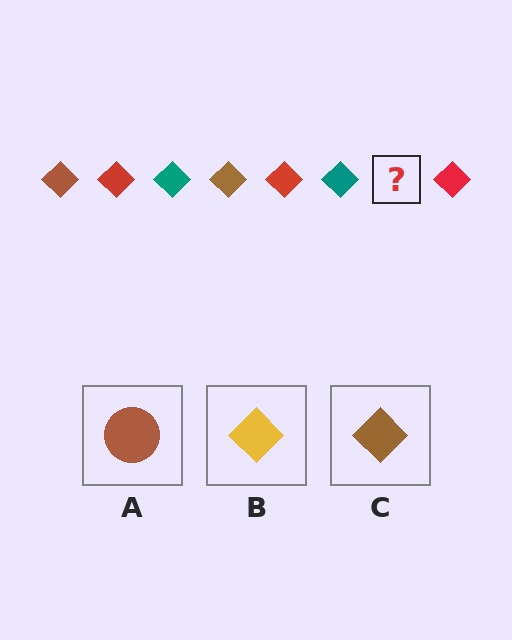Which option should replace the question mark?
Option C.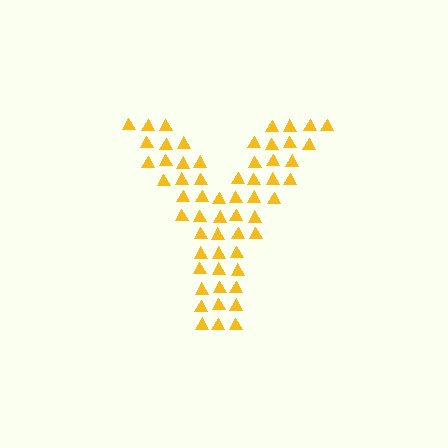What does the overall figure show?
The overall figure shows the letter Y.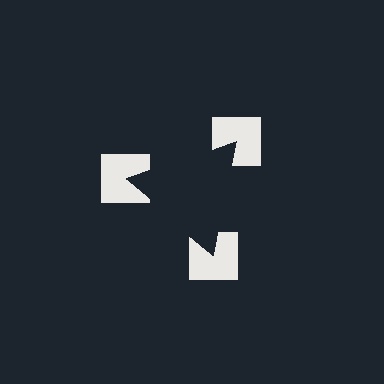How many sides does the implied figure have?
3 sides.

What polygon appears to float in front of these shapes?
An illusory triangle — its edges are inferred from the aligned wedge cuts in the notched squares, not physically drawn.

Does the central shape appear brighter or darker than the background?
It typically appears slightly darker than the background, even though no actual brightness change is drawn.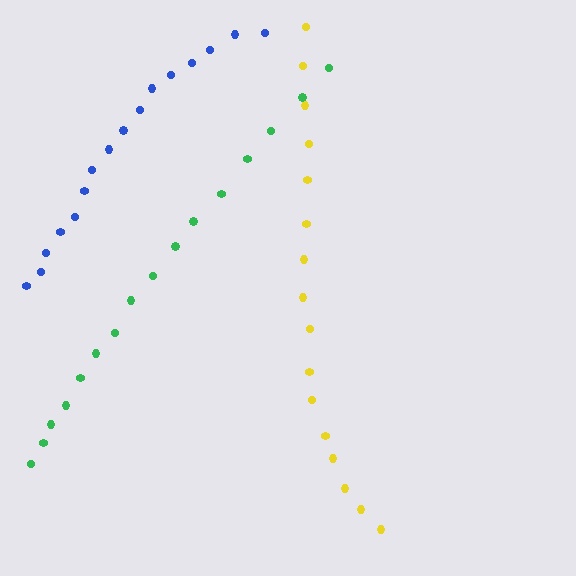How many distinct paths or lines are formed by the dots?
There are 3 distinct paths.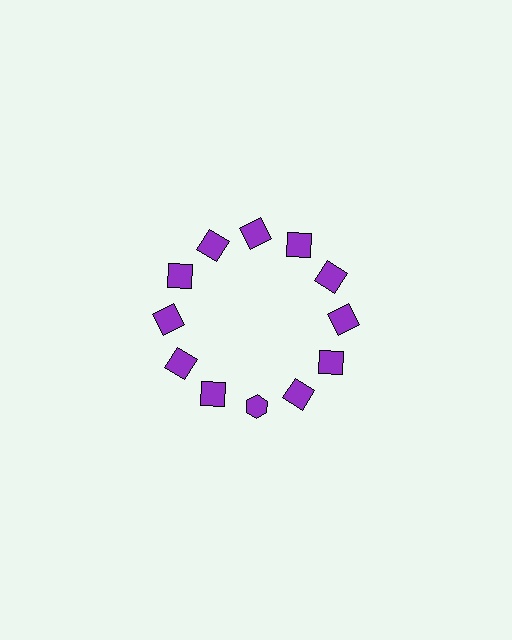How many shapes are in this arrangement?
There are 12 shapes arranged in a ring pattern.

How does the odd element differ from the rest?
It has a different shape: hexagon instead of square.